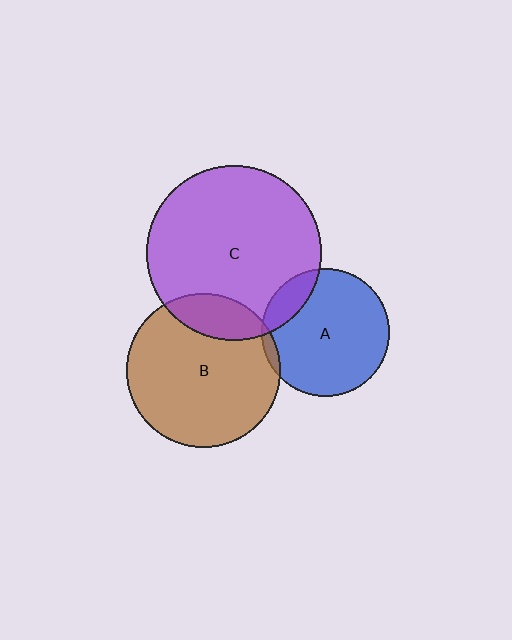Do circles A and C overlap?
Yes.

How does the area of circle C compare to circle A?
Approximately 1.9 times.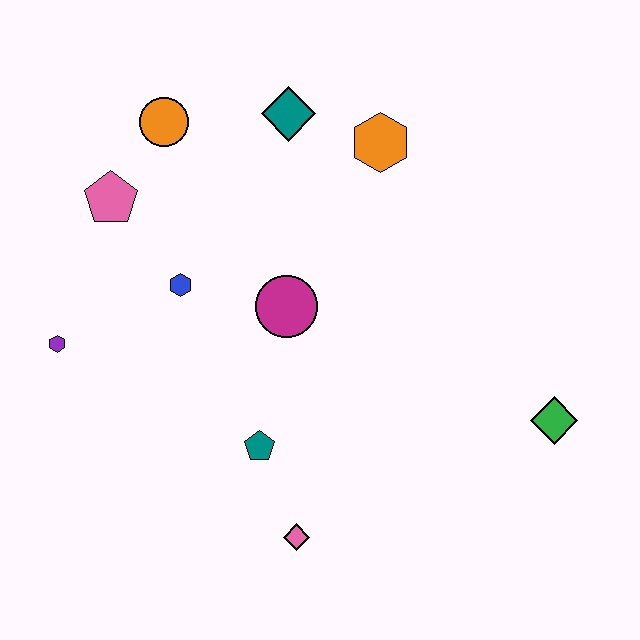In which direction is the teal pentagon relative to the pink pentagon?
The teal pentagon is below the pink pentagon.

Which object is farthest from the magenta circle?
The green diamond is farthest from the magenta circle.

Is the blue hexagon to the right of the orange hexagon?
No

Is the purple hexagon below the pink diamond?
No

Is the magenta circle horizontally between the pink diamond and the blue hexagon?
Yes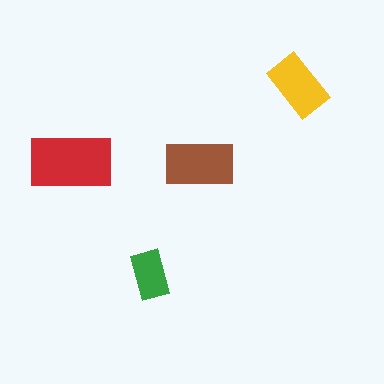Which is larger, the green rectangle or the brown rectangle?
The brown one.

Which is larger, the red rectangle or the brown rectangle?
The red one.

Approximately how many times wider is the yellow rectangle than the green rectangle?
About 1.5 times wider.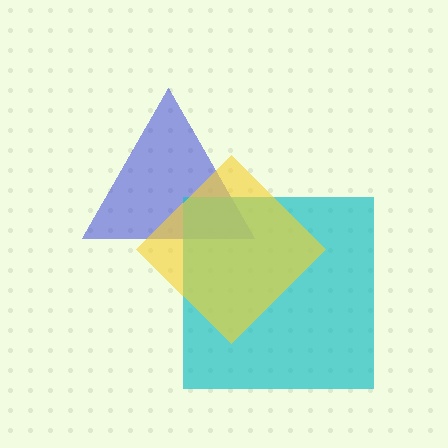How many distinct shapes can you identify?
There are 3 distinct shapes: a blue triangle, a cyan square, a yellow diamond.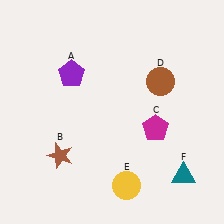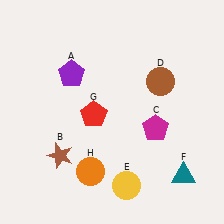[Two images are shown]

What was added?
A red pentagon (G), an orange circle (H) were added in Image 2.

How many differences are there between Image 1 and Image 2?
There are 2 differences between the two images.